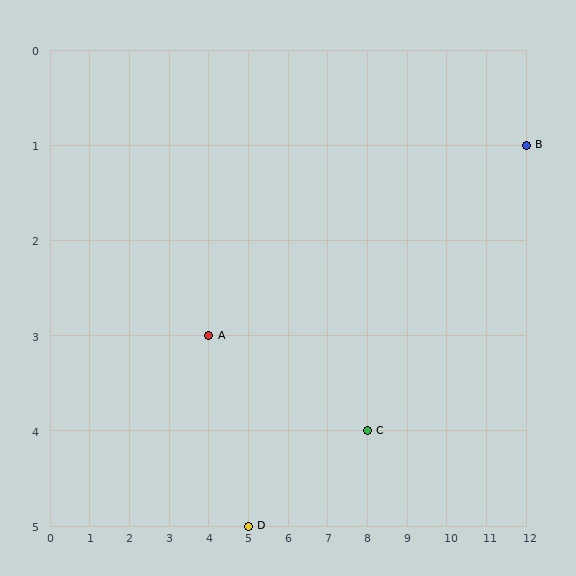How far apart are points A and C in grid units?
Points A and C are 4 columns and 1 row apart (about 4.1 grid units diagonally).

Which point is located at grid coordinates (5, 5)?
Point D is at (5, 5).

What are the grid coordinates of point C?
Point C is at grid coordinates (8, 4).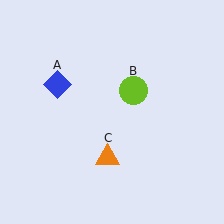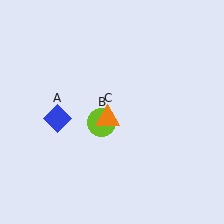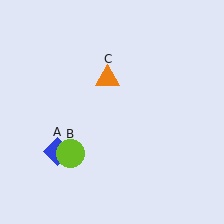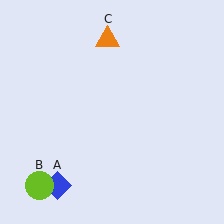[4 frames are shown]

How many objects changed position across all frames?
3 objects changed position: blue diamond (object A), lime circle (object B), orange triangle (object C).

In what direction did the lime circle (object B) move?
The lime circle (object B) moved down and to the left.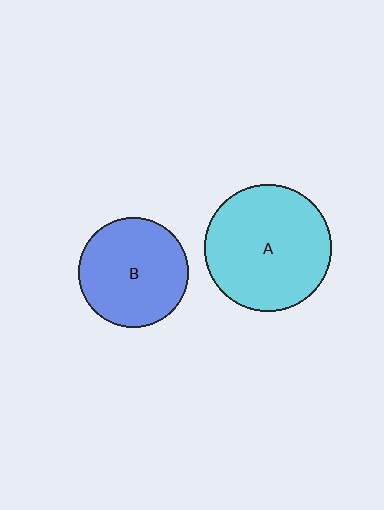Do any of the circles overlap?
No, none of the circles overlap.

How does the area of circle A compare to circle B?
Approximately 1.3 times.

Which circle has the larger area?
Circle A (cyan).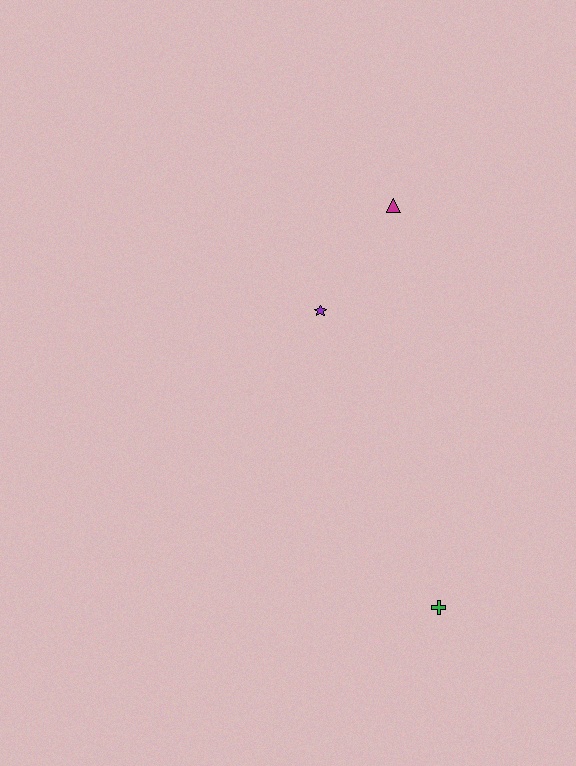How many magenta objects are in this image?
There is 1 magenta object.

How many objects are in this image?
There are 3 objects.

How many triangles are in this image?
There is 1 triangle.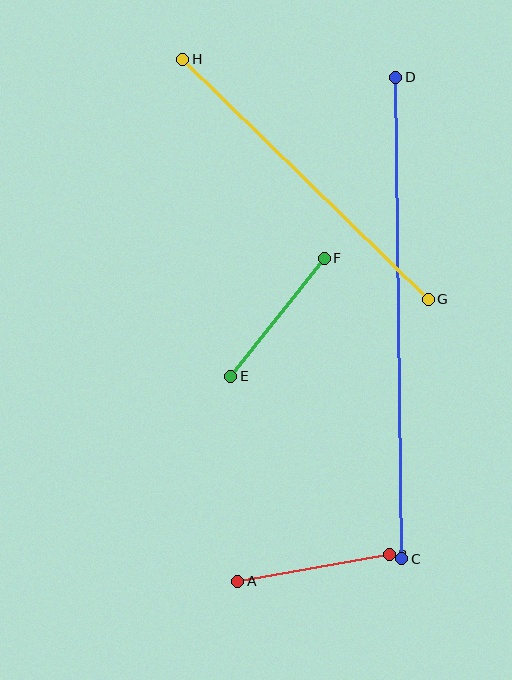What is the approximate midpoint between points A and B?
The midpoint is at approximately (313, 568) pixels.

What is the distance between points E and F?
The distance is approximately 151 pixels.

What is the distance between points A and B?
The distance is approximately 154 pixels.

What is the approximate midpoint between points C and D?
The midpoint is at approximately (399, 318) pixels.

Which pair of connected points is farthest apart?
Points C and D are farthest apart.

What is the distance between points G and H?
The distance is approximately 343 pixels.